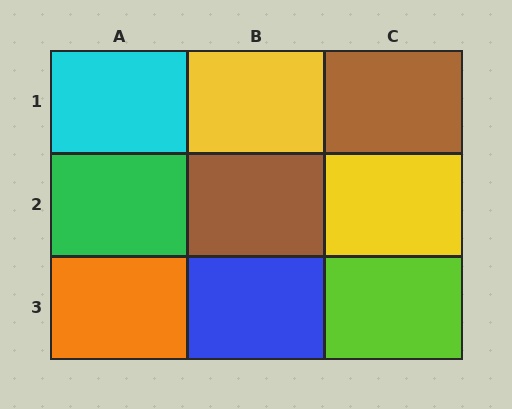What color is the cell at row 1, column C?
Brown.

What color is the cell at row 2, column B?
Brown.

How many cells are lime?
1 cell is lime.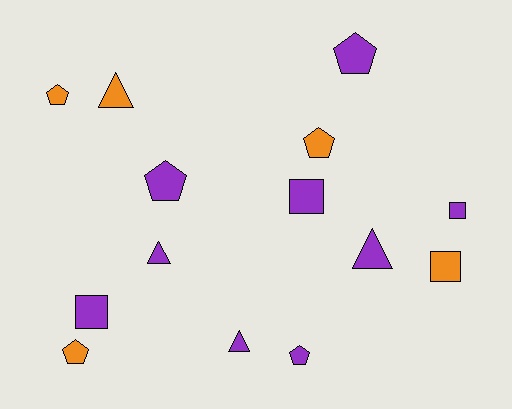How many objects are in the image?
There are 14 objects.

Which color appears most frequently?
Purple, with 9 objects.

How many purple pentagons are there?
There are 3 purple pentagons.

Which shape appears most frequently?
Pentagon, with 6 objects.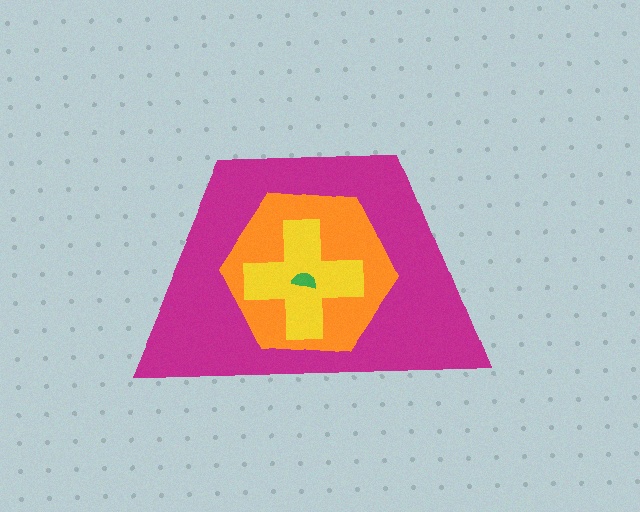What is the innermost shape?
The green semicircle.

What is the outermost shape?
The magenta trapezoid.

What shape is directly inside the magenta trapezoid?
The orange hexagon.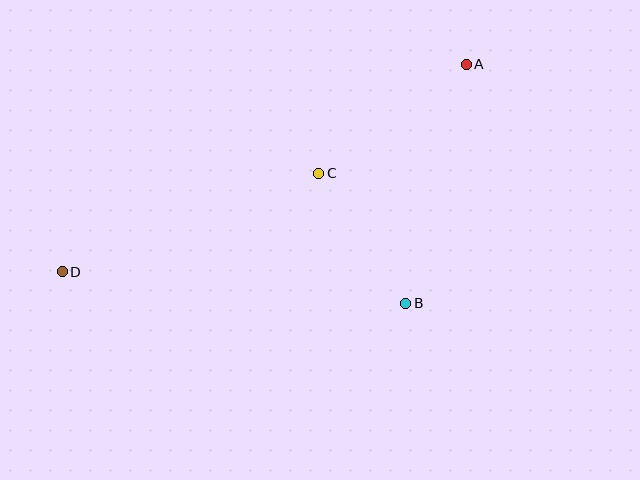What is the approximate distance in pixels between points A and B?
The distance between A and B is approximately 247 pixels.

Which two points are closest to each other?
Points B and C are closest to each other.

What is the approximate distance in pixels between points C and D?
The distance between C and D is approximately 275 pixels.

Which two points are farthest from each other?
Points A and D are farthest from each other.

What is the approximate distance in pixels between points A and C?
The distance between A and C is approximately 183 pixels.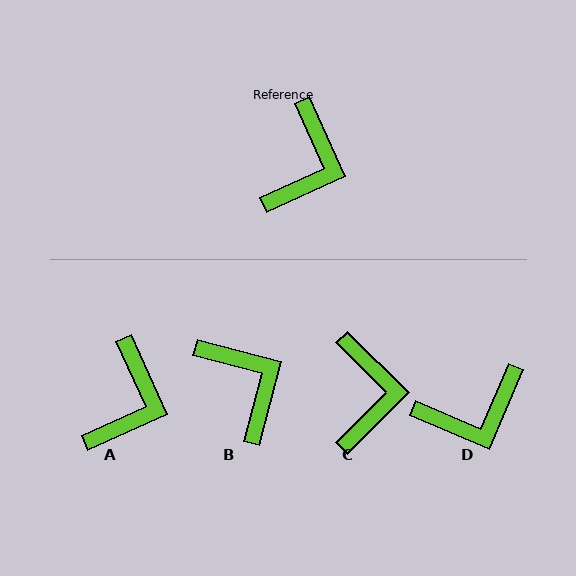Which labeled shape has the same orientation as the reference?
A.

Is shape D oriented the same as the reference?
No, it is off by about 48 degrees.